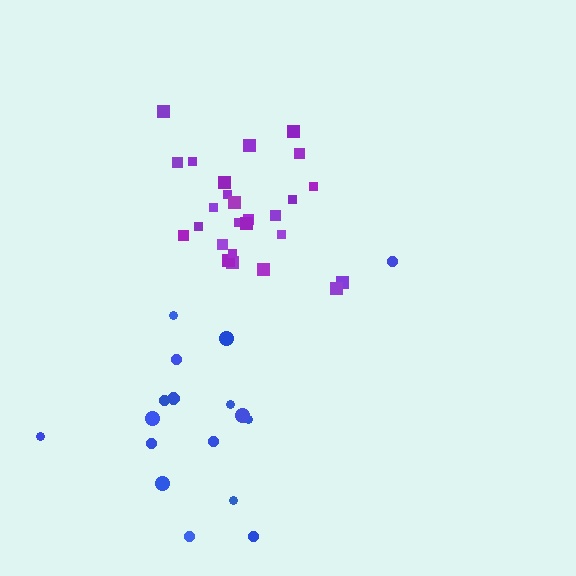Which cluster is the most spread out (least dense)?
Blue.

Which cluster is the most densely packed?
Purple.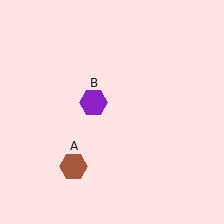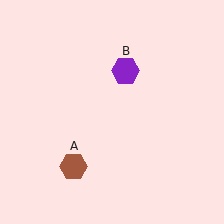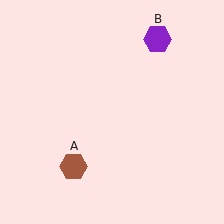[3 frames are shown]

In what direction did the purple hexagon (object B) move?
The purple hexagon (object B) moved up and to the right.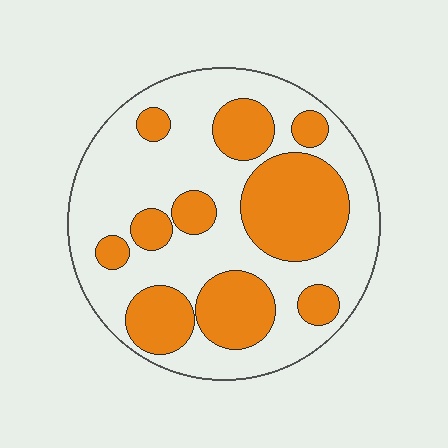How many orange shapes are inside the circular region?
10.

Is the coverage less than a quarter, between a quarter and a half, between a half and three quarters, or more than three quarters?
Between a quarter and a half.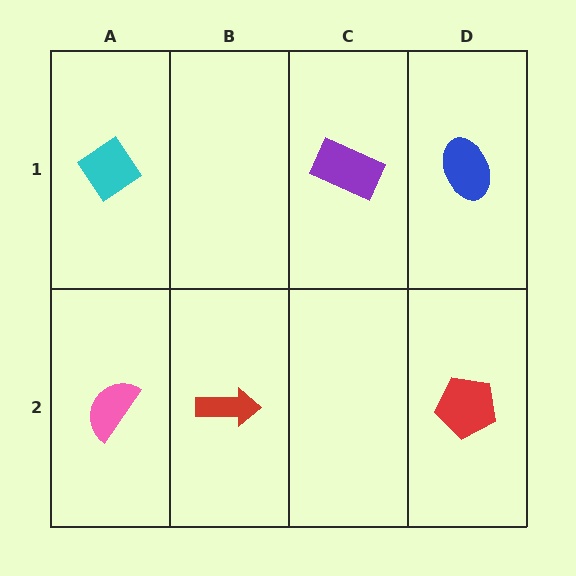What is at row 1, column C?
A purple rectangle.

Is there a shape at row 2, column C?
No, that cell is empty.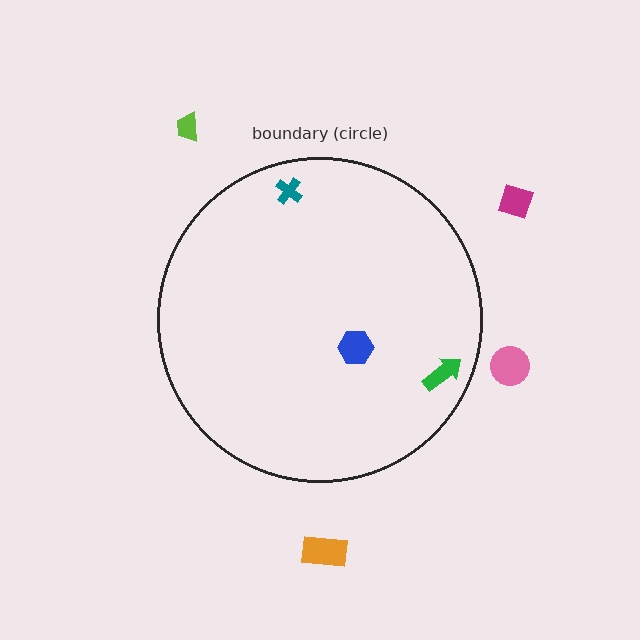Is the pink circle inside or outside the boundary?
Outside.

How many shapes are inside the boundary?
3 inside, 4 outside.